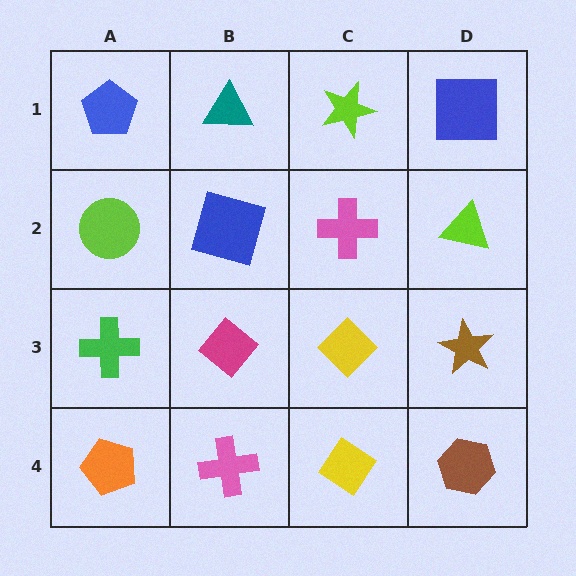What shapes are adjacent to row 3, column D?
A lime triangle (row 2, column D), a brown hexagon (row 4, column D), a yellow diamond (row 3, column C).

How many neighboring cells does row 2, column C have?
4.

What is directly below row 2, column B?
A magenta diamond.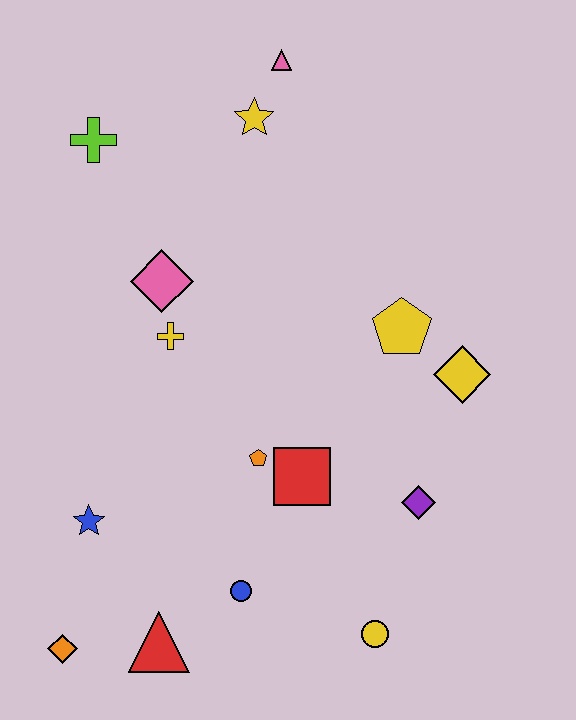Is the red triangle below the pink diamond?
Yes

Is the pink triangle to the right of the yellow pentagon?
No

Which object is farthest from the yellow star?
The orange diamond is farthest from the yellow star.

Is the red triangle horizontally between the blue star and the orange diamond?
No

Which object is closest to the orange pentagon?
The red square is closest to the orange pentagon.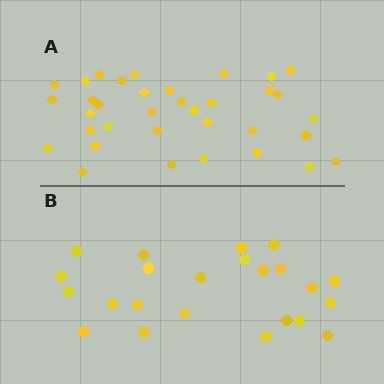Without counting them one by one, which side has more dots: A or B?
Region A (the top region) has more dots.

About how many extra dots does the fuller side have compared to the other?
Region A has roughly 12 or so more dots than region B.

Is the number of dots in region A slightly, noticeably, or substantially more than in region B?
Region A has substantially more. The ratio is roughly 1.5 to 1.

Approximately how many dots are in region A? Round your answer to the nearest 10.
About 40 dots. (The exact count is 35, which rounds to 40.)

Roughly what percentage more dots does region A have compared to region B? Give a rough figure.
About 50% more.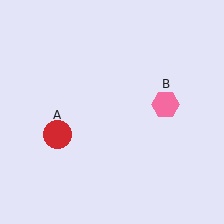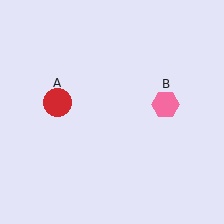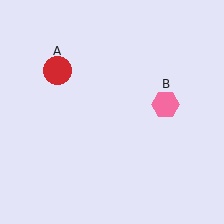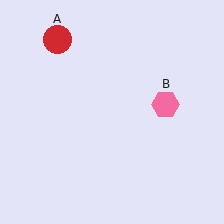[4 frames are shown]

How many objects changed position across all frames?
1 object changed position: red circle (object A).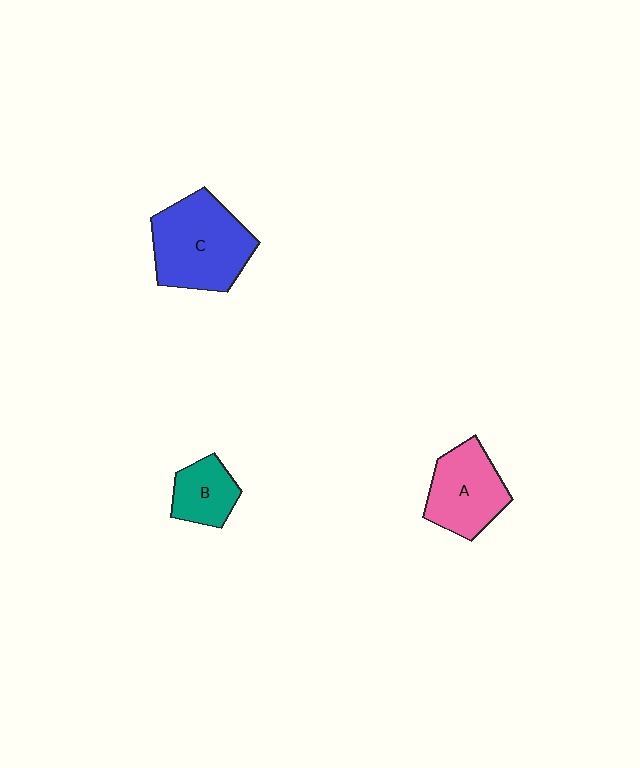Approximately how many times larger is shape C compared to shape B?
Approximately 2.2 times.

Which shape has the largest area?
Shape C (blue).